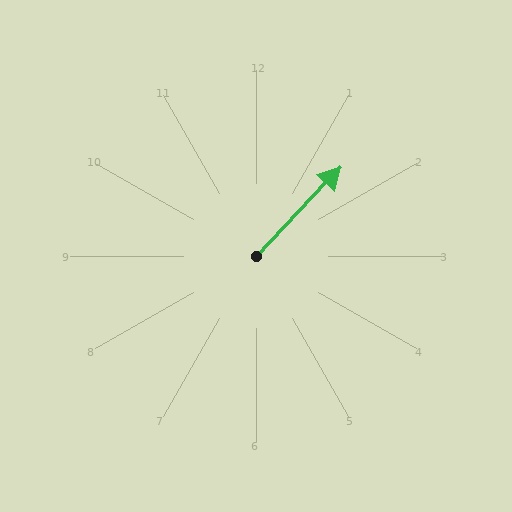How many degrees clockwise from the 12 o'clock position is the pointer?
Approximately 43 degrees.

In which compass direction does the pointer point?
Northeast.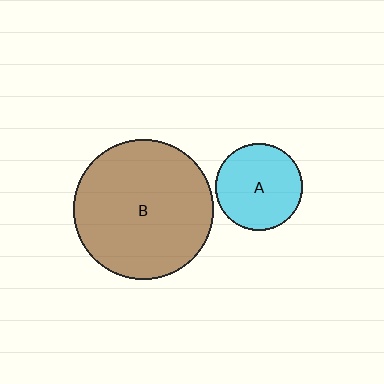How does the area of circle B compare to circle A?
Approximately 2.6 times.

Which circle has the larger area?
Circle B (brown).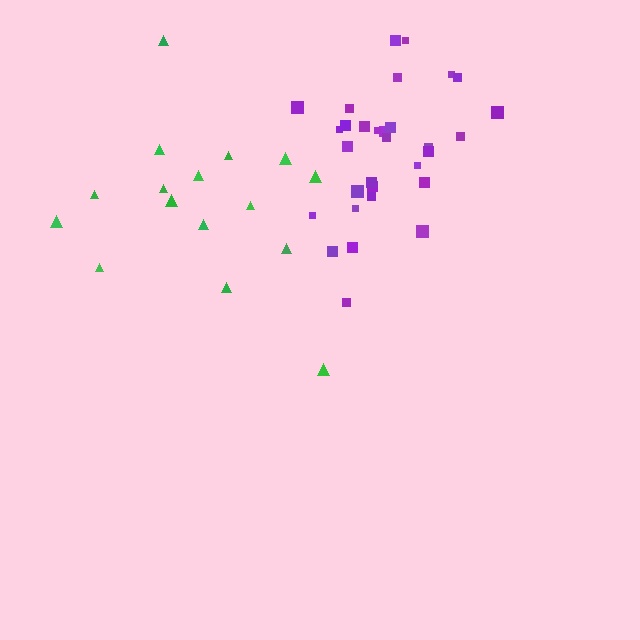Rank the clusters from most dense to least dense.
purple, green.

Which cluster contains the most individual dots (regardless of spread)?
Purple (31).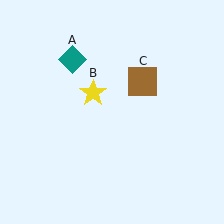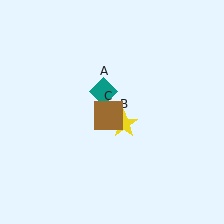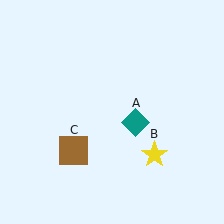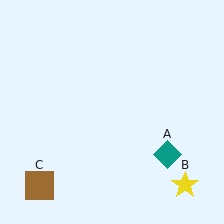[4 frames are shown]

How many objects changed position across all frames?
3 objects changed position: teal diamond (object A), yellow star (object B), brown square (object C).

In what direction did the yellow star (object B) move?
The yellow star (object B) moved down and to the right.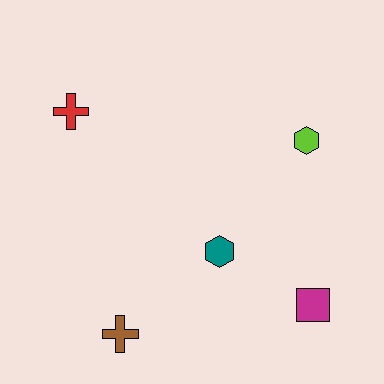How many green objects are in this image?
There are no green objects.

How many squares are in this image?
There is 1 square.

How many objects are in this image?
There are 5 objects.